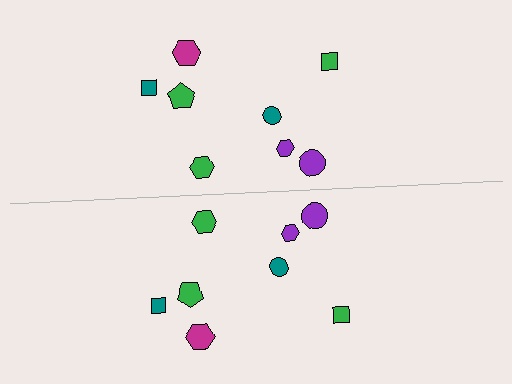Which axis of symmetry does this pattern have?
The pattern has a horizontal axis of symmetry running through the center of the image.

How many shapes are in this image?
There are 16 shapes in this image.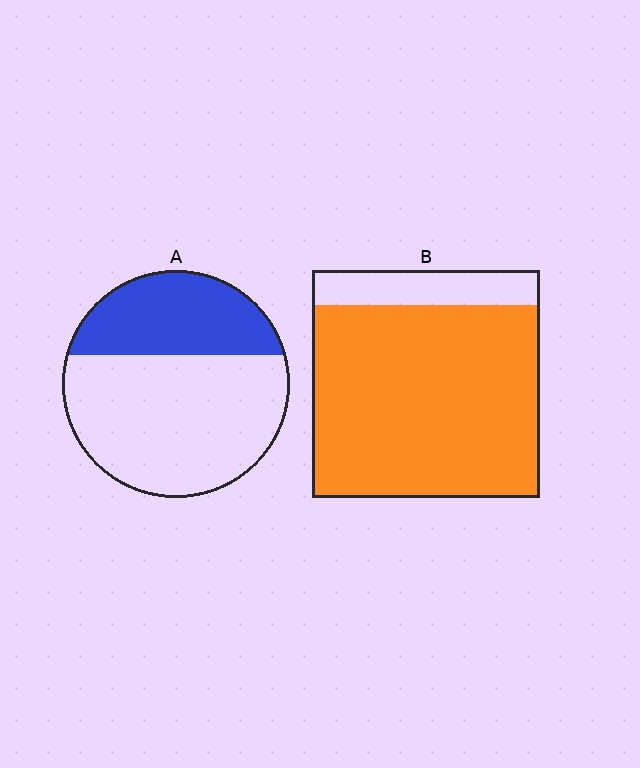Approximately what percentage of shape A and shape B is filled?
A is approximately 35% and B is approximately 85%.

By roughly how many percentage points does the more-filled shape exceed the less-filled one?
By roughly 50 percentage points (B over A).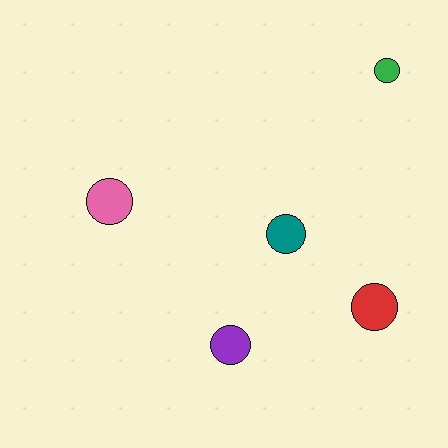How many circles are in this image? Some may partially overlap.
There are 5 circles.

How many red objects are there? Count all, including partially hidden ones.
There is 1 red object.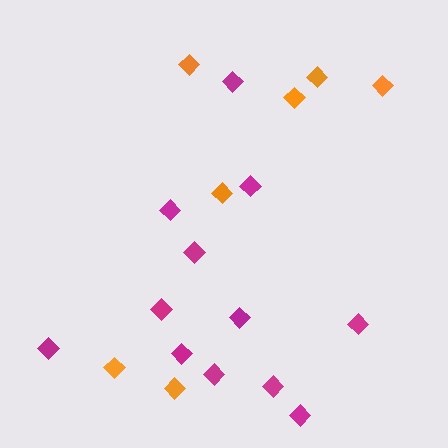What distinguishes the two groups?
There are 2 groups: one group of magenta diamonds (12) and one group of orange diamonds (7).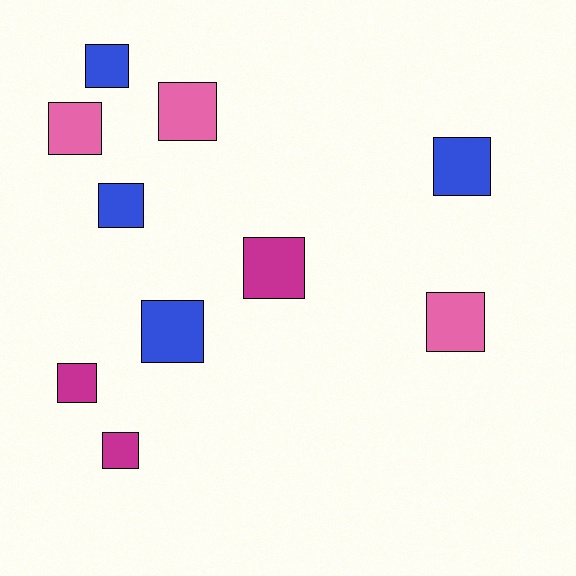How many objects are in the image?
There are 10 objects.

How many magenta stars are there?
There are no magenta stars.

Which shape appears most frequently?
Square, with 10 objects.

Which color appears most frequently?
Blue, with 4 objects.